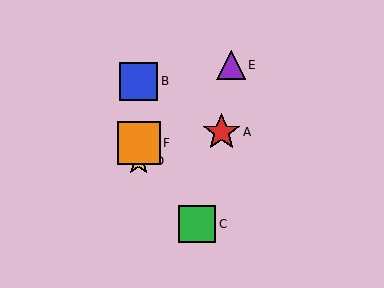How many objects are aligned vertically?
3 objects (B, D, F) are aligned vertically.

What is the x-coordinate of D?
Object D is at x≈139.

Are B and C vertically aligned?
No, B is at x≈139 and C is at x≈197.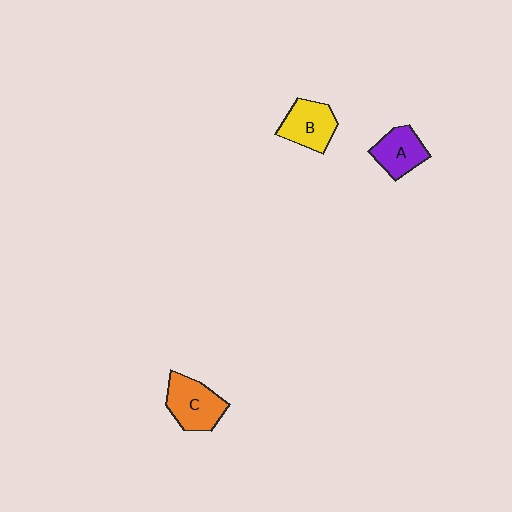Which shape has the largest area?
Shape C (orange).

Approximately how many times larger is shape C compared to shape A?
Approximately 1.3 times.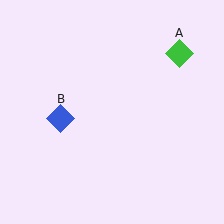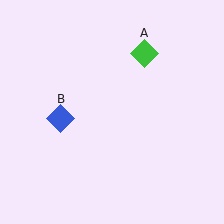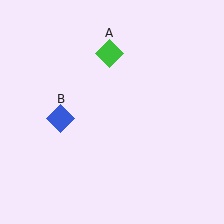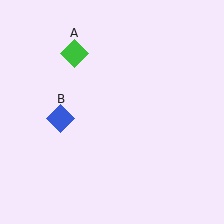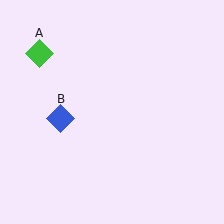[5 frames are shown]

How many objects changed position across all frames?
1 object changed position: green diamond (object A).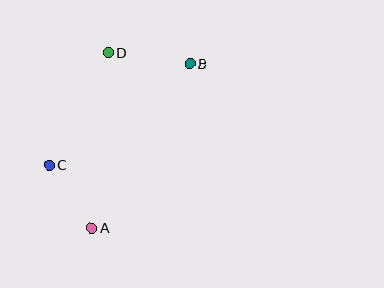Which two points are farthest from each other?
Points A and B are farthest from each other.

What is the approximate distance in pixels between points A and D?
The distance between A and D is approximately 176 pixels.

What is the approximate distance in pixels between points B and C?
The distance between B and C is approximately 173 pixels.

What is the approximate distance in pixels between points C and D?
The distance between C and D is approximately 127 pixels.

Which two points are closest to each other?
Points A and C are closest to each other.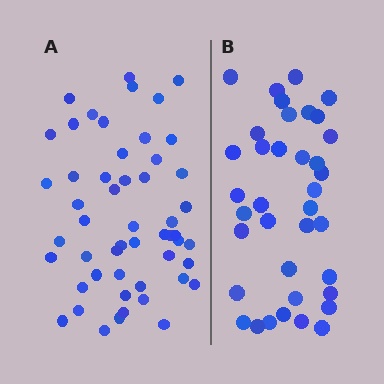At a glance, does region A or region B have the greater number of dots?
Region A (the left region) has more dots.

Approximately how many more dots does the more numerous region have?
Region A has approximately 15 more dots than region B.